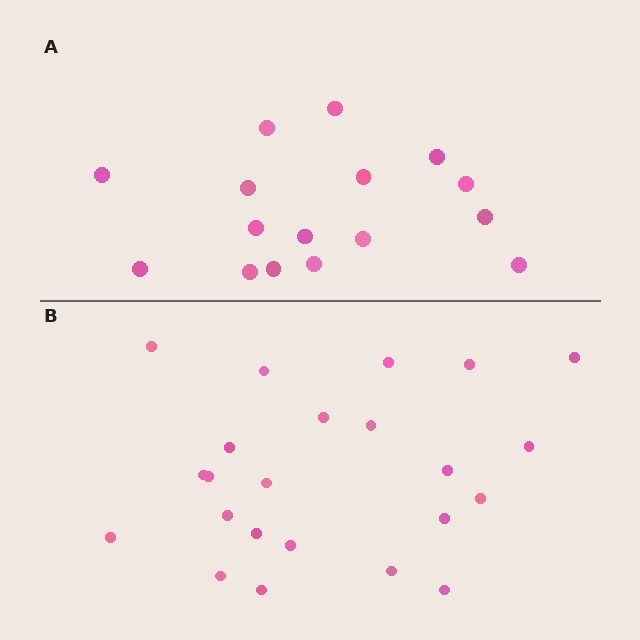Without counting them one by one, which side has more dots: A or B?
Region B (the bottom region) has more dots.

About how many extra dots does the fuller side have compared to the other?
Region B has roughly 8 or so more dots than region A.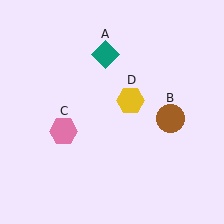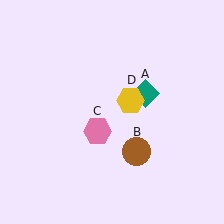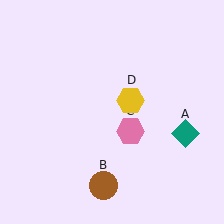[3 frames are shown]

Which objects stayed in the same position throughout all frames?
Yellow hexagon (object D) remained stationary.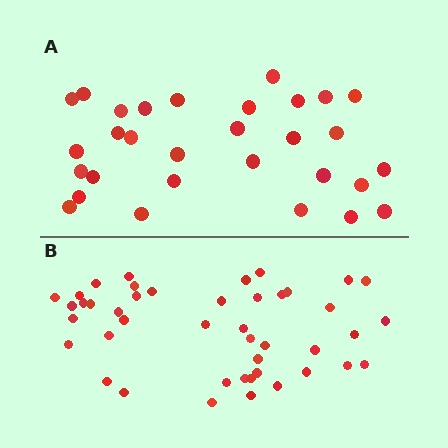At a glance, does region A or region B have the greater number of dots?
Region B (the bottom region) has more dots.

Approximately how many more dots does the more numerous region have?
Region B has approximately 15 more dots than region A.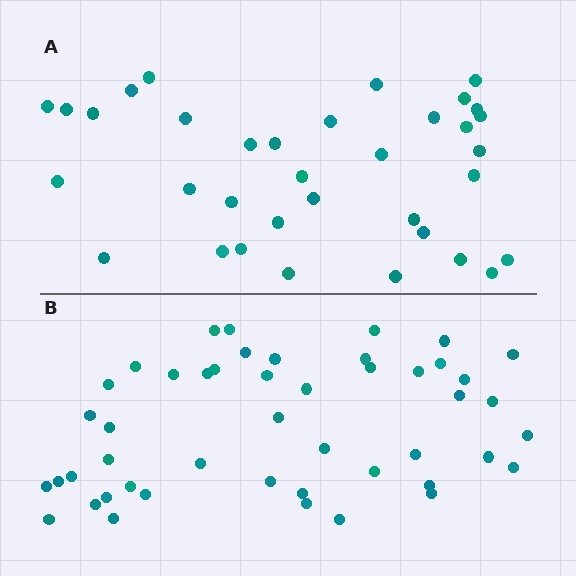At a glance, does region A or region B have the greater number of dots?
Region B (the bottom region) has more dots.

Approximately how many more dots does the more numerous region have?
Region B has roughly 12 or so more dots than region A.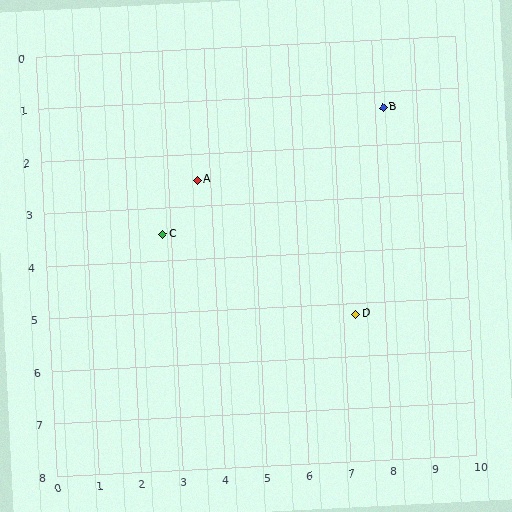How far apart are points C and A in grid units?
Points C and A are about 1.3 grid units apart.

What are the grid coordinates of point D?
Point D is at approximately (7.3, 5.2).